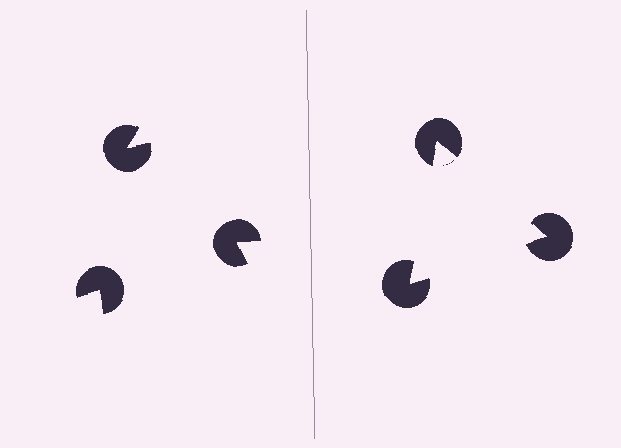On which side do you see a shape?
An illusory triangle appears on the right side. On the left side the wedge cuts are rotated, so no coherent shape forms.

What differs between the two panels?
The pac-man discs are positioned identically on both sides; only the wedge orientations differ. On the right they align to a triangle; on the left they are misaligned.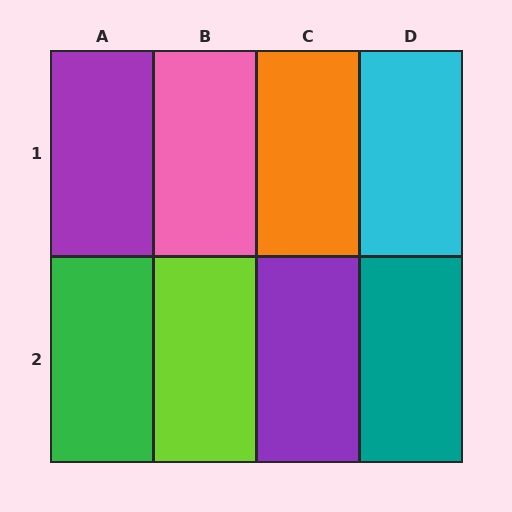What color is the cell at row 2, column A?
Green.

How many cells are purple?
2 cells are purple.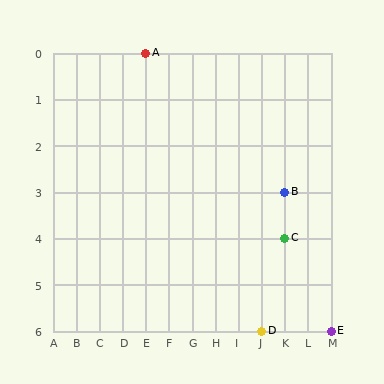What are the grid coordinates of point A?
Point A is at grid coordinates (E, 0).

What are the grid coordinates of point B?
Point B is at grid coordinates (K, 3).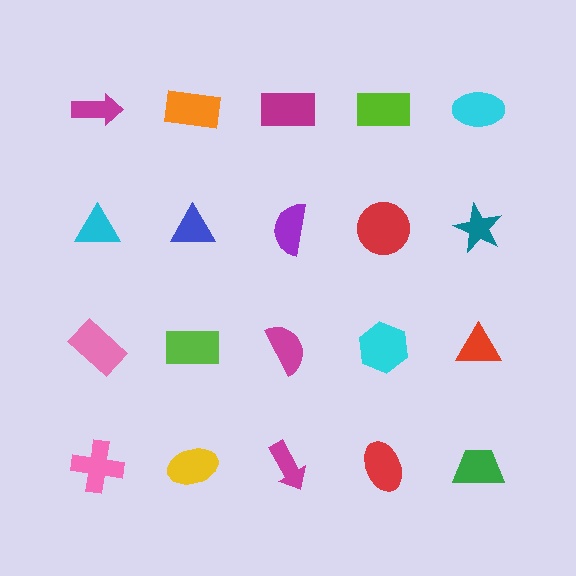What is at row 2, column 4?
A red circle.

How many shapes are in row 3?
5 shapes.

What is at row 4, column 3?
A magenta arrow.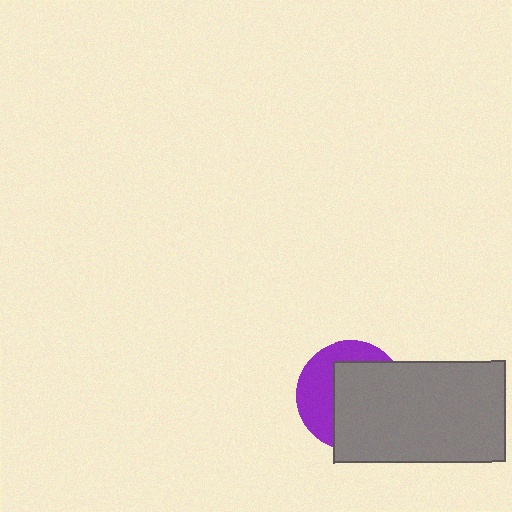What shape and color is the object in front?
The object in front is a gray rectangle.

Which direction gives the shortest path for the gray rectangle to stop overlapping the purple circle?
Moving right gives the shortest separation.